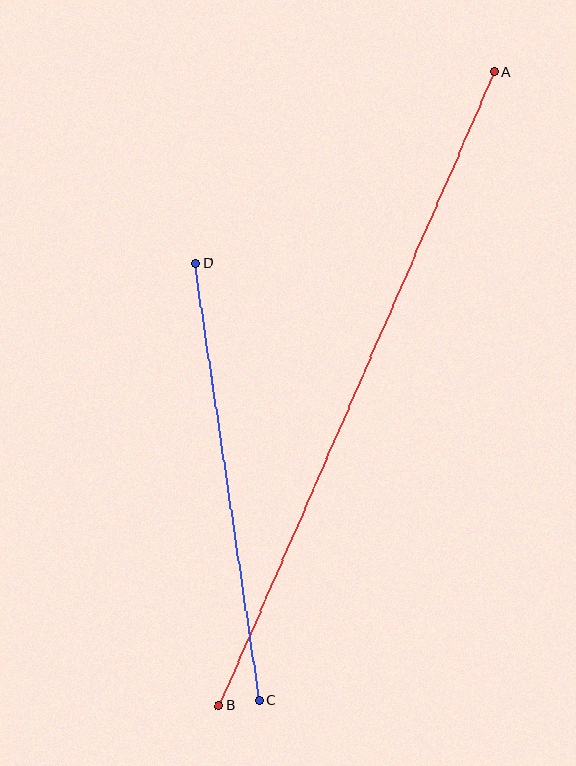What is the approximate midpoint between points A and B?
The midpoint is at approximately (357, 389) pixels.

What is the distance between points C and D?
The distance is approximately 442 pixels.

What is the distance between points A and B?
The distance is approximately 691 pixels.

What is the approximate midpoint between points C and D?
The midpoint is at approximately (228, 482) pixels.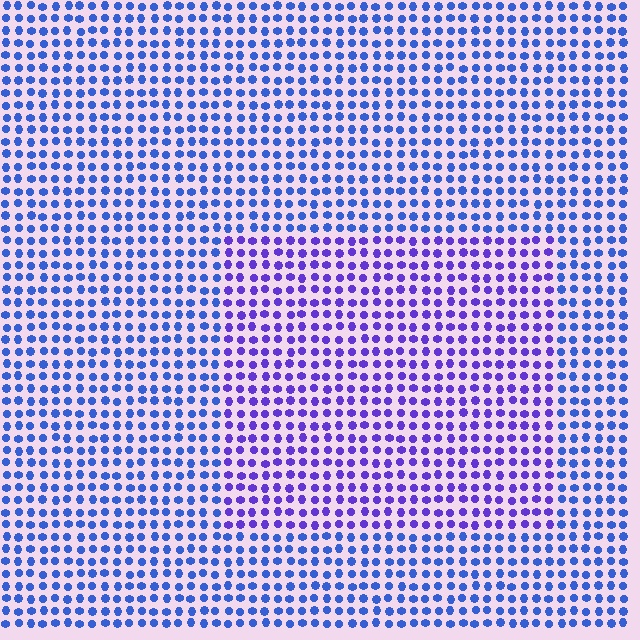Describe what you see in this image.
The image is filled with small blue elements in a uniform arrangement. A rectangle-shaped region is visible where the elements are tinted to a slightly different hue, forming a subtle color boundary.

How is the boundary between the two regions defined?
The boundary is defined purely by a slight shift in hue (about 33 degrees). Spacing, size, and orientation are identical on both sides.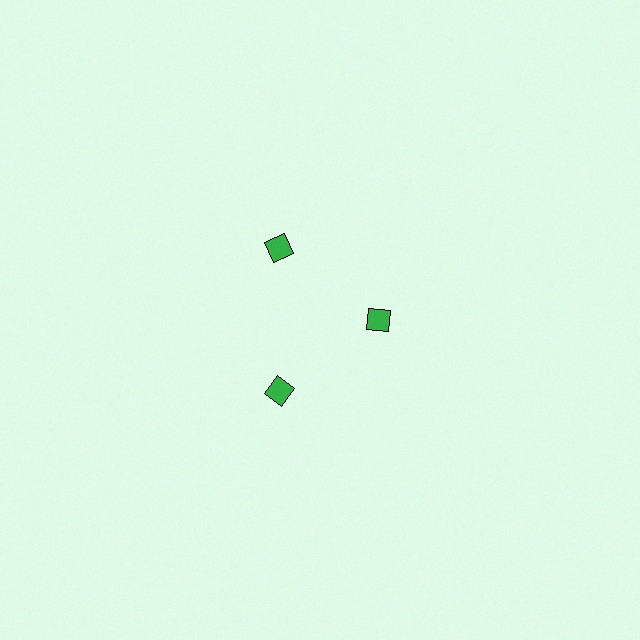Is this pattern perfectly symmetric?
No. The 3 green squares are arranged in a ring, but one element near the 3 o'clock position is pulled inward toward the center, breaking the 3-fold rotational symmetry.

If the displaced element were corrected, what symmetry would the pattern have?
It would have 3-fold rotational symmetry — the pattern would map onto itself every 120 degrees.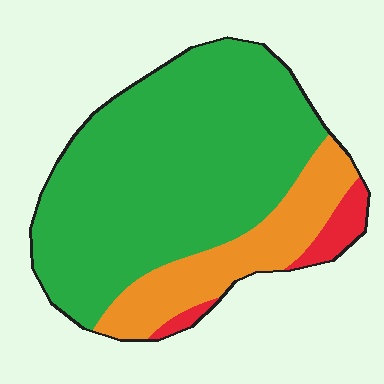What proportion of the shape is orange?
Orange takes up about one fifth (1/5) of the shape.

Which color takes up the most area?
Green, at roughly 75%.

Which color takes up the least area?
Red, at roughly 5%.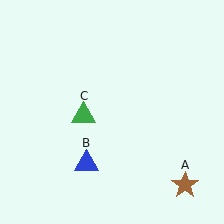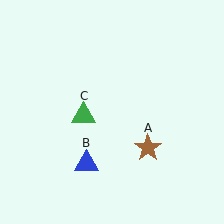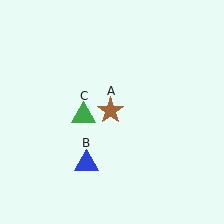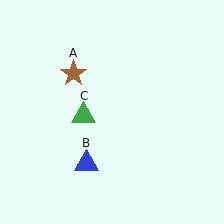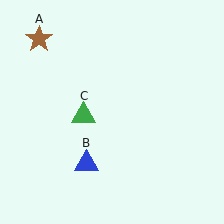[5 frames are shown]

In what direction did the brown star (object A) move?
The brown star (object A) moved up and to the left.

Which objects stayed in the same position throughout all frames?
Blue triangle (object B) and green triangle (object C) remained stationary.